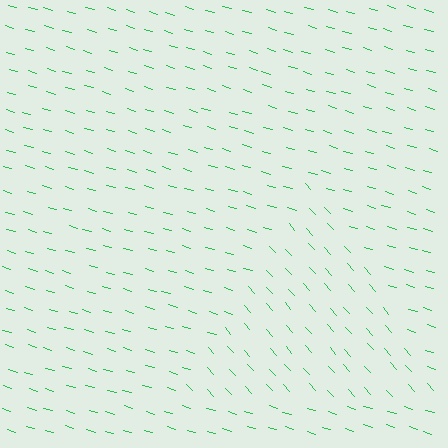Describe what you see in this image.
The image is filled with small green line segments. A triangle region in the image has lines oriented differently from the surrounding lines, creating a visible texture boundary.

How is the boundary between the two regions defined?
The boundary is defined purely by a change in line orientation (approximately 32 degrees difference). All lines are the same color and thickness.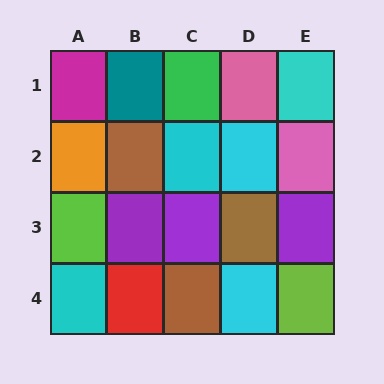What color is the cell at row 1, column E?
Cyan.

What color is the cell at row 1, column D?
Pink.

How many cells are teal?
1 cell is teal.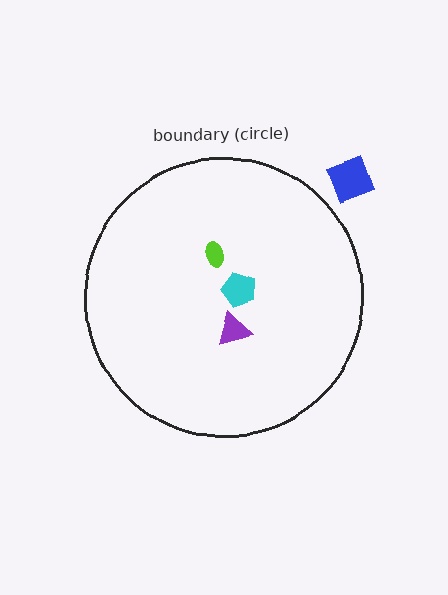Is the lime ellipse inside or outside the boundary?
Inside.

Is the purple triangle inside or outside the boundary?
Inside.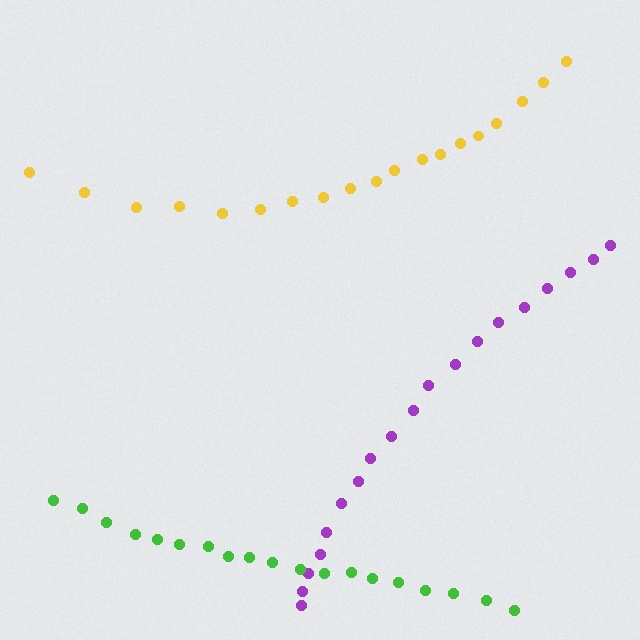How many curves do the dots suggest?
There are 3 distinct paths.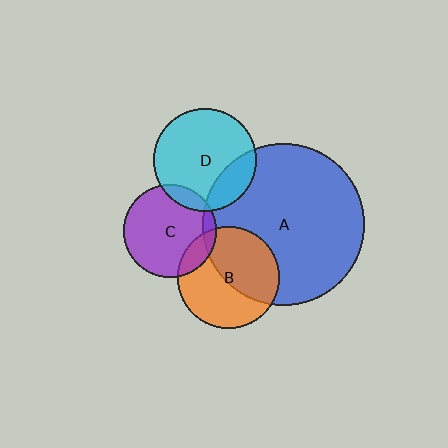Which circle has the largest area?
Circle A (blue).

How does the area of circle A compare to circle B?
Approximately 2.5 times.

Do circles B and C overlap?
Yes.